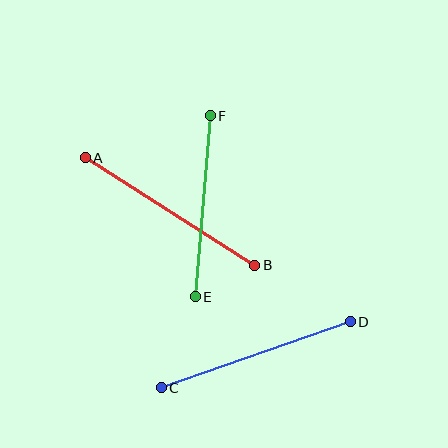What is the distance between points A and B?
The distance is approximately 201 pixels.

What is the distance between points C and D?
The distance is approximately 200 pixels.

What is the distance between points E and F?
The distance is approximately 182 pixels.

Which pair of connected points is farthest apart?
Points A and B are farthest apart.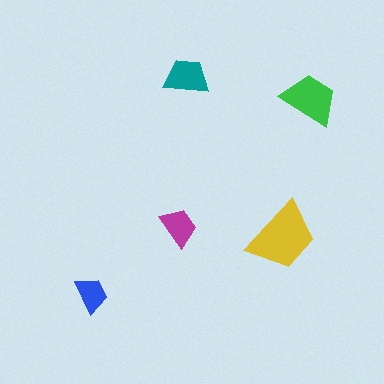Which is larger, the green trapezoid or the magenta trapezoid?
The green one.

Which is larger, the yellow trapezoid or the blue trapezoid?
The yellow one.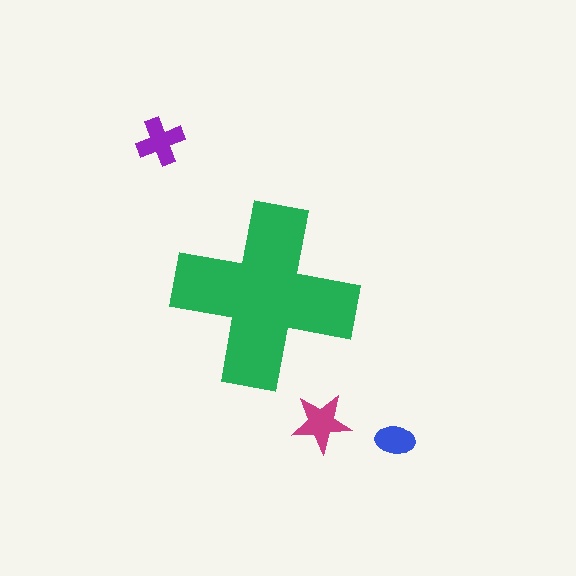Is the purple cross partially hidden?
No, the purple cross is fully visible.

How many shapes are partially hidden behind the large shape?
0 shapes are partially hidden.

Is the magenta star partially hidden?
No, the magenta star is fully visible.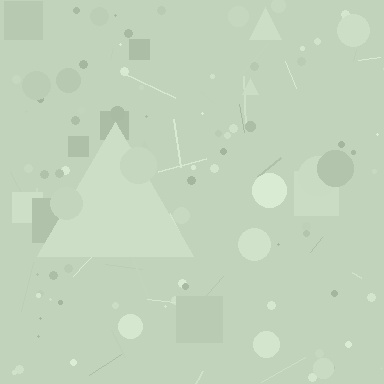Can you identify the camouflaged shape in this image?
The camouflaged shape is a triangle.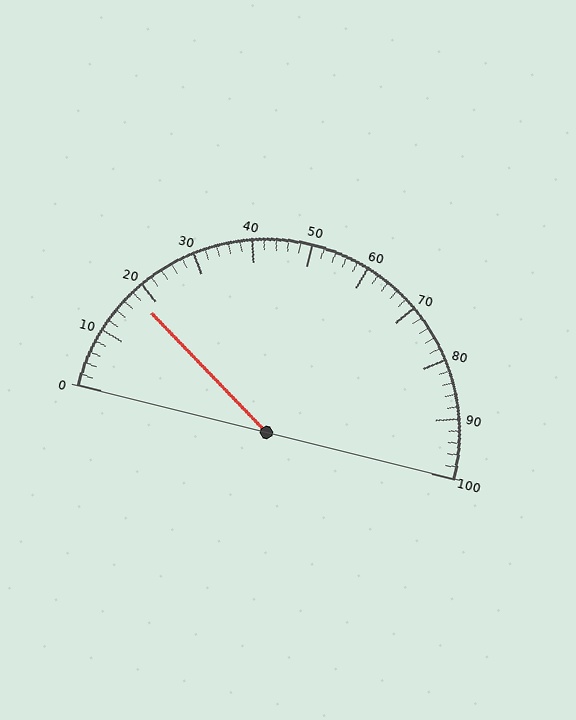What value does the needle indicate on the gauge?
The needle indicates approximately 18.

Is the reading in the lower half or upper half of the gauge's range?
The reading is in the lower half of the range (0 to 100).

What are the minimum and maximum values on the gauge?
The gauge ranges from 0 to 100.